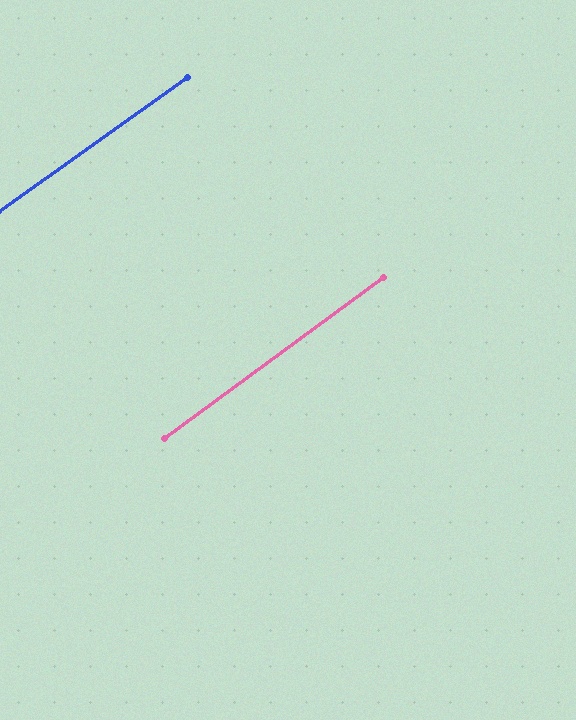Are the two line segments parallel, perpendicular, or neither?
Parallel — their directions differ by only 1.2°.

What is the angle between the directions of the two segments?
Approximately 1 degree.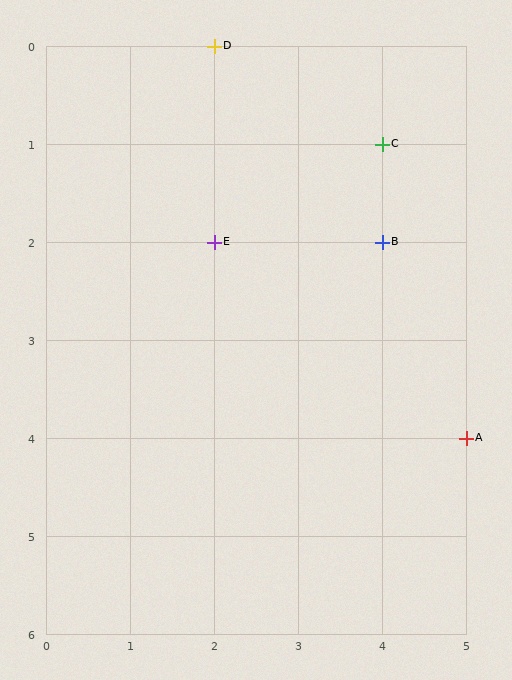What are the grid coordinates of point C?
Point C is at grid coordinates (4, 1).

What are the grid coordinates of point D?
Point D is at grid coordinates (2, 0).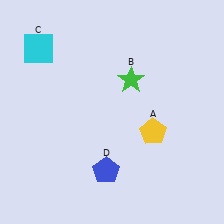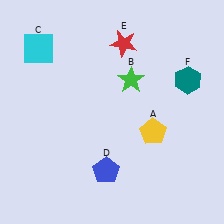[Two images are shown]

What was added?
A red star (E), a teal hexagon (F) were added in Image 2.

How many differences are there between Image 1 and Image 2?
There are 2 differences between the two images.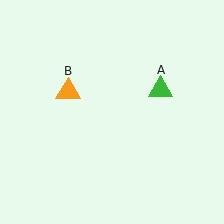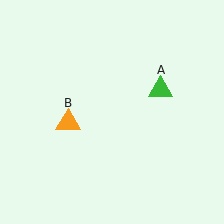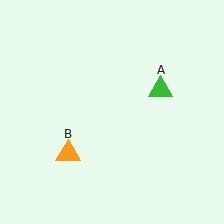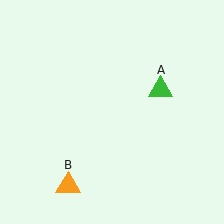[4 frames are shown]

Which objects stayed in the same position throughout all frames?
Green triangle (object A) remained stationary.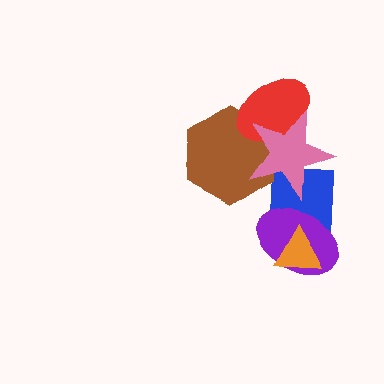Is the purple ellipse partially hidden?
Yes, it is partially covered by another shape.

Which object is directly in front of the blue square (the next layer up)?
The purple ellipse is directly in front of the blue square.